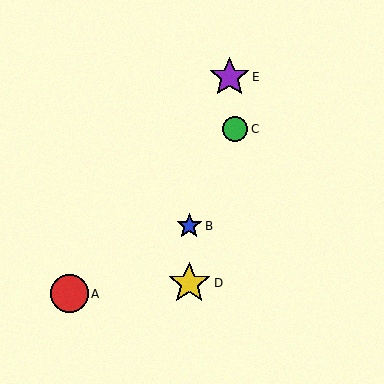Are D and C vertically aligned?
No, D is at x≈189 and C is at x≈235.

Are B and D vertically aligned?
Yes, both are at x≈189.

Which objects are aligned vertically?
Objects B, D are aligned vertically.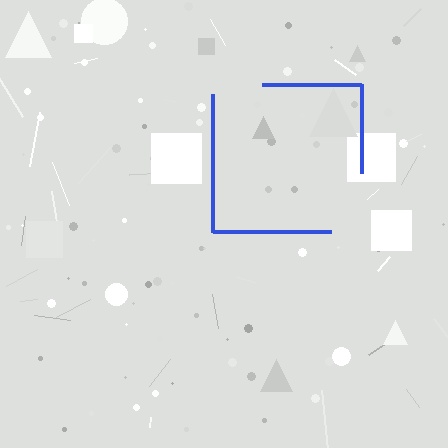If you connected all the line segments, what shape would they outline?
They would outline a square.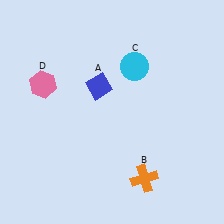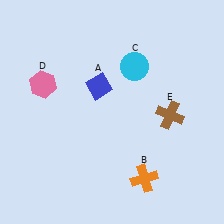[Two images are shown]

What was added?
A brown cross (E) was added in Image 2.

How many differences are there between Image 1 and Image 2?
There is 1 difference between the two images.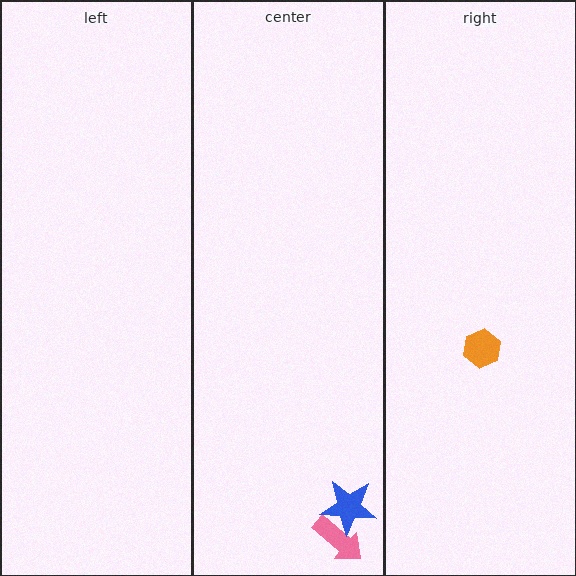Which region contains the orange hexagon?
The right region.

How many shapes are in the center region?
2.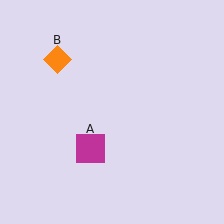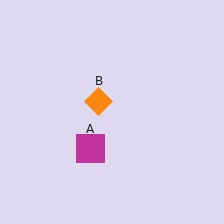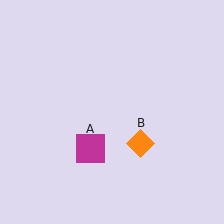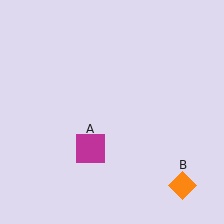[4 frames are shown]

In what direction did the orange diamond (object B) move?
The orange diamond (object B) moved down and to the right.